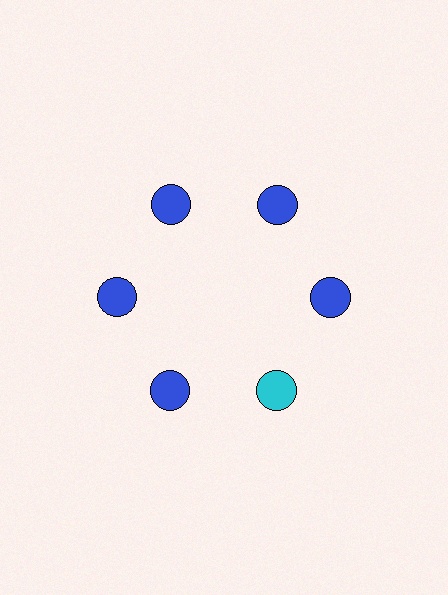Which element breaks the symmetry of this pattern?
The cyan circle at roughly the 5 o'clock position breaks the symmetry. All other shapes are blue circles.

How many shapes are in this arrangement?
There are 6 shapes arranged in a ring pattern.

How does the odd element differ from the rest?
It has a different color: cyan instead of blue.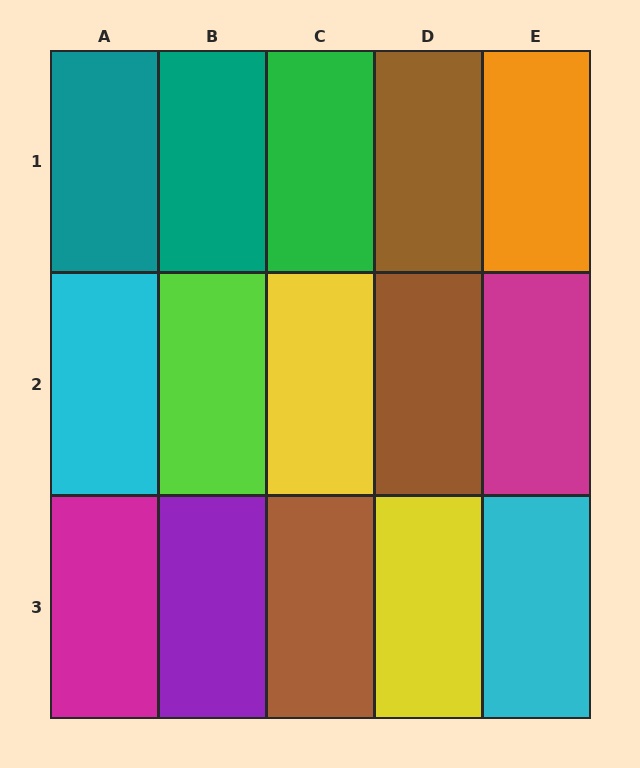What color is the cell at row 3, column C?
Brown.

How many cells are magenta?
2 cells are magenta.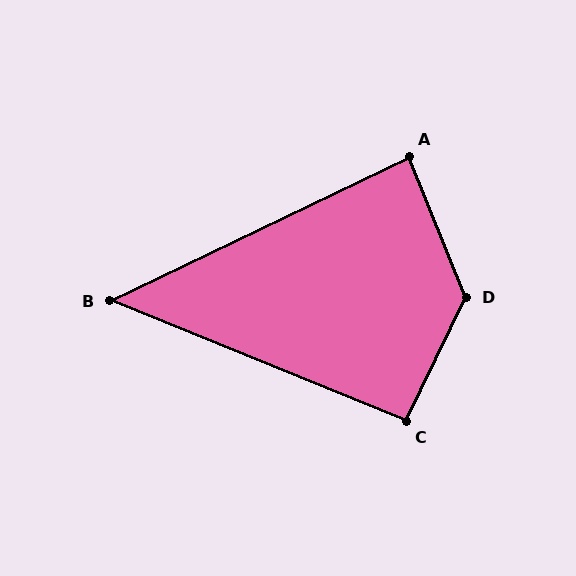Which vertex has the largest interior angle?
D, at approximately 132 degrees.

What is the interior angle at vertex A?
Approximately 86 degrees (approximately right).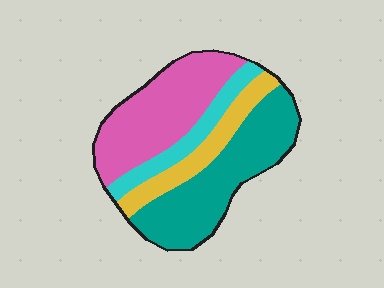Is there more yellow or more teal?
Teal.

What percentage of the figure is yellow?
Yellow takes up about one sixth (1/6) of the figure.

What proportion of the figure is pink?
Pink takes up about one third (1/3) of the figure.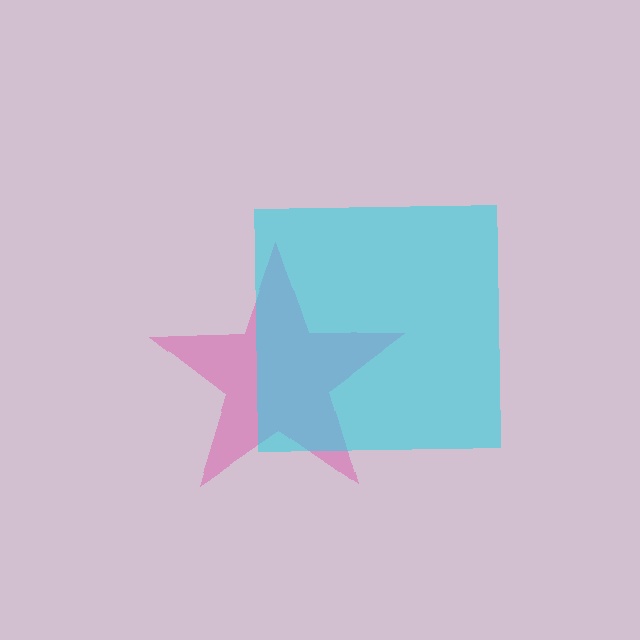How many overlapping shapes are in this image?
There are 2 overlapping shapes in the image.